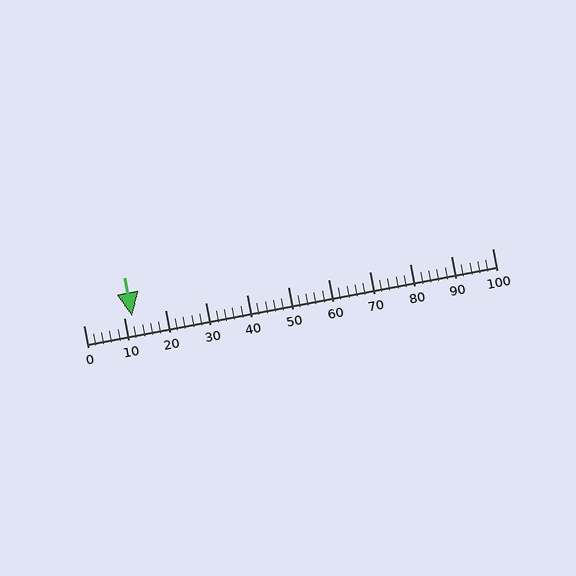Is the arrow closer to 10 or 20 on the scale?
The arrow is closer to 10.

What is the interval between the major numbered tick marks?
The major tick marks are spaced 10 units apart.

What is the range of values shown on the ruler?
The ruler shows values from 0 to 100.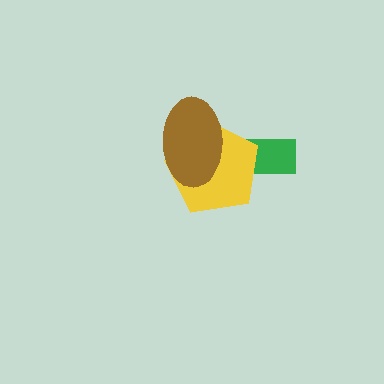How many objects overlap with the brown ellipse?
1 object overlaps with the brown ellipse.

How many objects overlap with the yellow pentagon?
2 objects overlap with the yellow pentagon.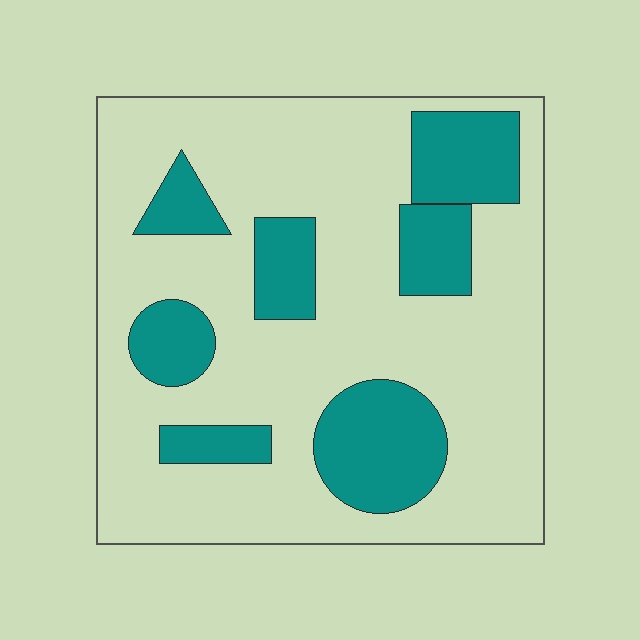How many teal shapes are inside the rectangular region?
7.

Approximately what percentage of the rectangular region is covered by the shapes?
Approximately 25%.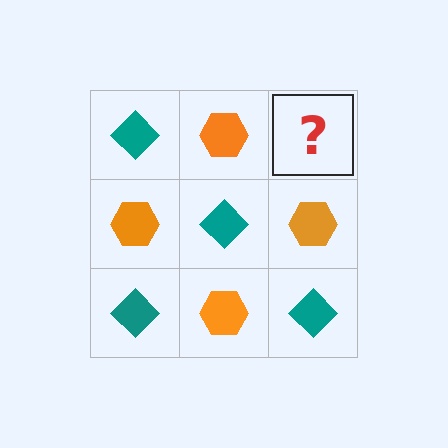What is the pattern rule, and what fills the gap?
The rule is that it alternates teal diamond and orange hexagon in a checkerboard pattern. The gap should be filled with a teal diamond.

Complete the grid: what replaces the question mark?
The question mark should be replaced with a teal diamond.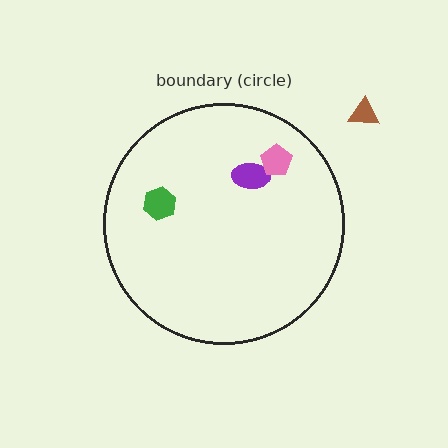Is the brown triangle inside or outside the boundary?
Outside.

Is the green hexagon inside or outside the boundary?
Inside.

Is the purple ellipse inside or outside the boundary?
Inside.